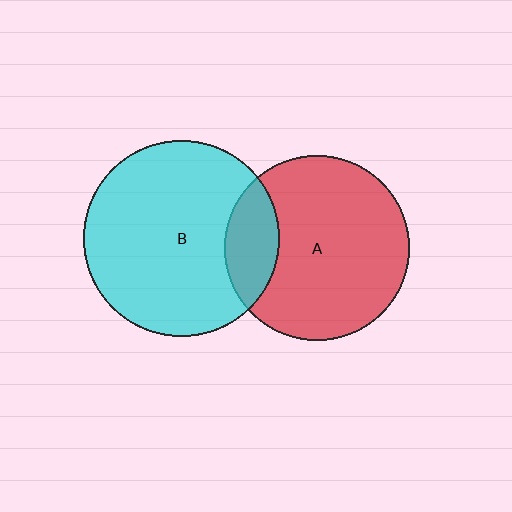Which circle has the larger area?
Circle B (cyan).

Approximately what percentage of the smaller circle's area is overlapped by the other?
Approximately 20%.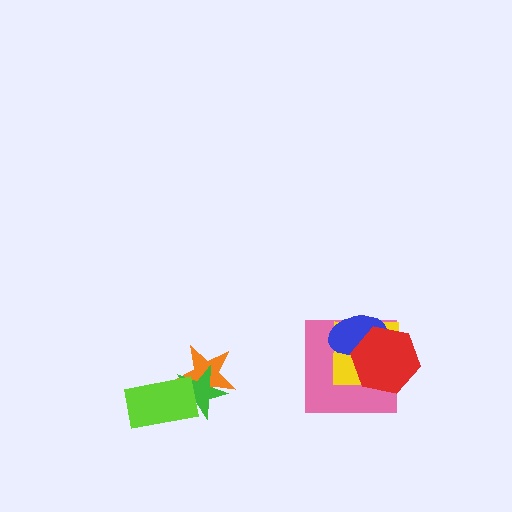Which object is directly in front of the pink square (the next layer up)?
The yellow square is directly in front of the pink square.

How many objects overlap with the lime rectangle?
2 objects overlap with the lime rectangle.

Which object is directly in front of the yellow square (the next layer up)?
The blue ellipse is directly in front of the yellow square.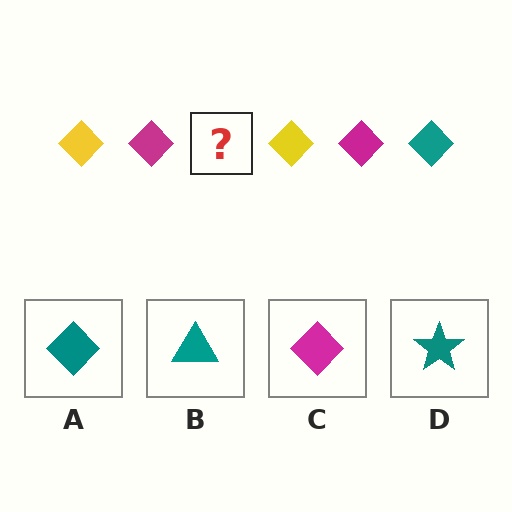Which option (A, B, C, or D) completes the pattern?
A.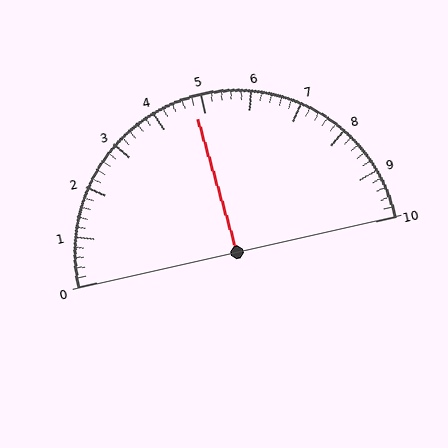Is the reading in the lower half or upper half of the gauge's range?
The reading is in the lower half of the range (0 to 10).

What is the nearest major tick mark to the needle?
The nearest major tick mark is 5.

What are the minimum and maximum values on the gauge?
The gauge ranges from 0 to 10.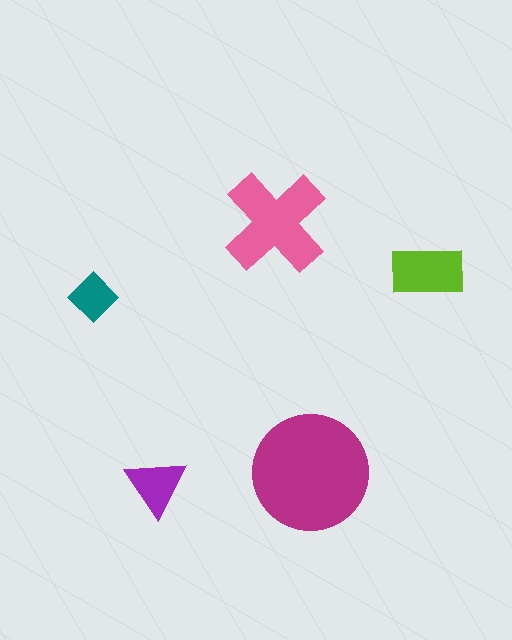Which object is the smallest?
The teal diamond.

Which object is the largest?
The magenta circle.